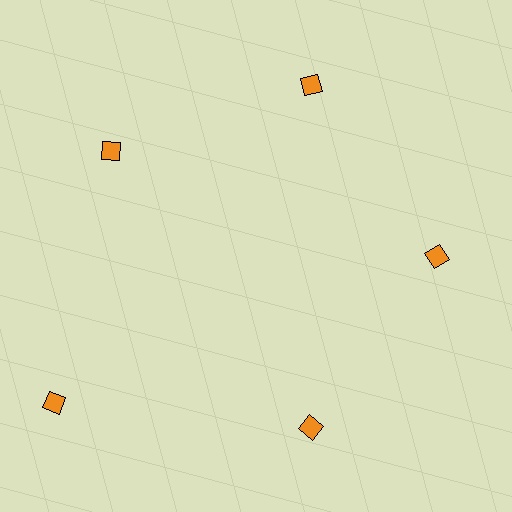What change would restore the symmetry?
The symmetry would be restored by moving it inward, back onto the ring so that all 5 diamonds sit at equal angles and equal distance from the center.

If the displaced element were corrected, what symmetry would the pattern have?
It would have 5-fold rotational symmetry — the pattern would map onto itself every 72 degrees.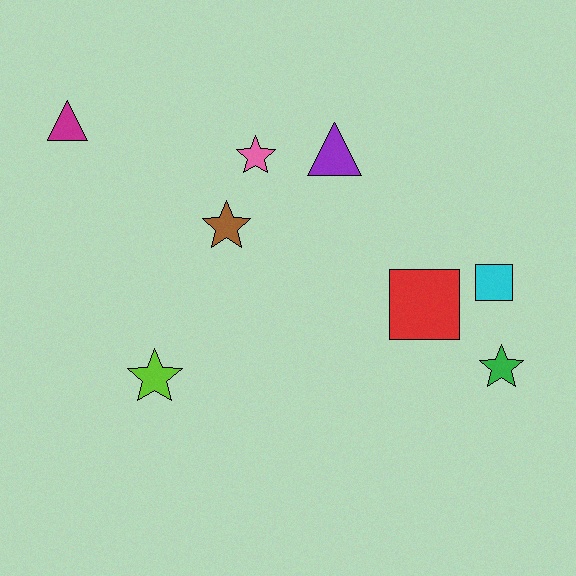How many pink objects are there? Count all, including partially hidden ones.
There is 1 pink object.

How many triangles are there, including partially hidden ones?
There are 2 triangles.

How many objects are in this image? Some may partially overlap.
There are 8 objects.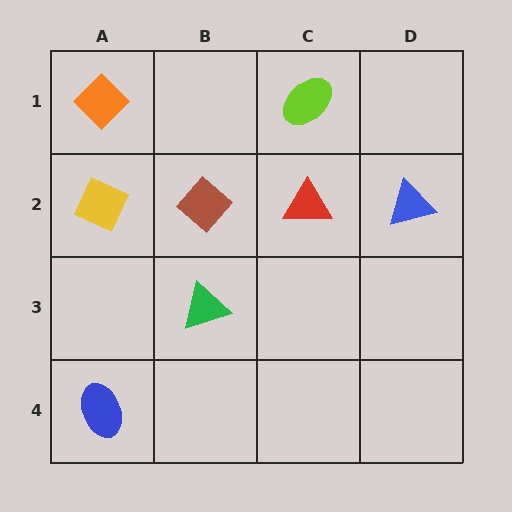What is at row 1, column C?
A lime ellipse.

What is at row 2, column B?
A brown diamond.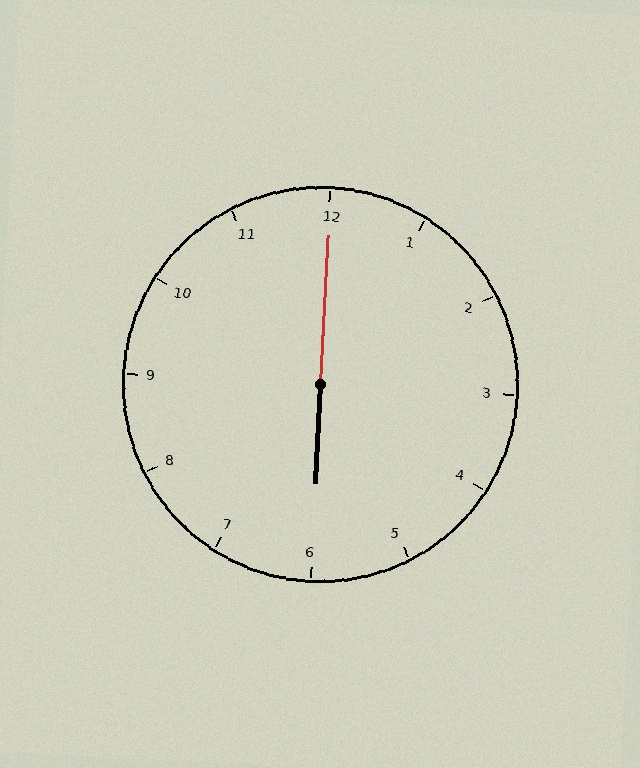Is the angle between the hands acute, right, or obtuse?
It is obtuse.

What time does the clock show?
6:00.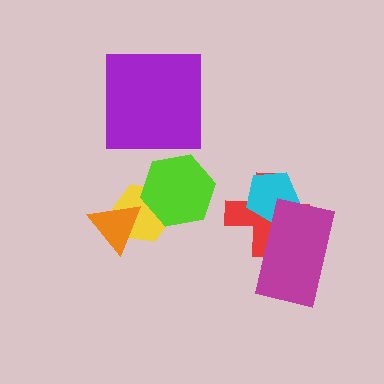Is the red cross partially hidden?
Yes, it is partially covered by another shape.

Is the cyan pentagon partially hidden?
Yes, it is partially covered by another shape.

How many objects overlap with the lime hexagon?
1 object overlaps with the lime hexagon.